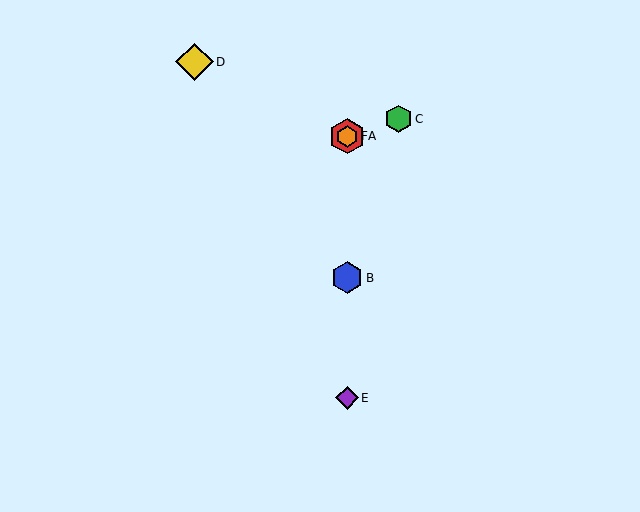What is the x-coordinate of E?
Object E is at x≈347.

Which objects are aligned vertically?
Objects A, B, E, F are aligned vertically.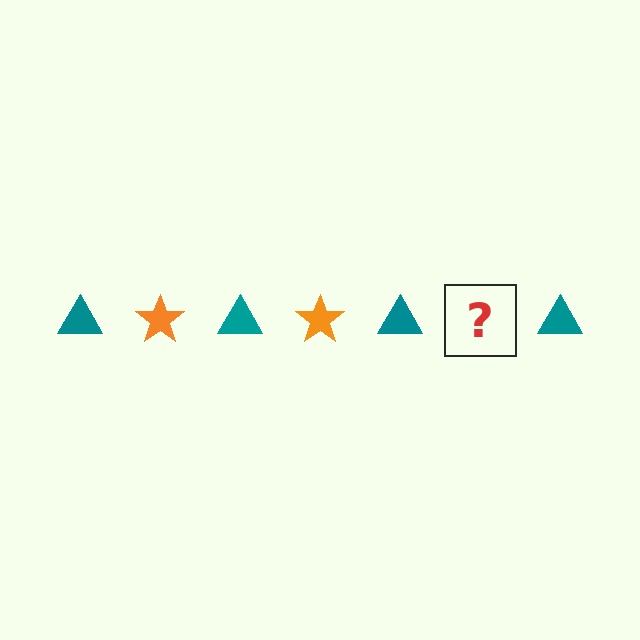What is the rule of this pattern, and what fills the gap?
The rule is that the pattern alternates between teal triangle and orange star. The gap should be filled with an orange star.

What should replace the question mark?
The question mark should be replaced with an orange star.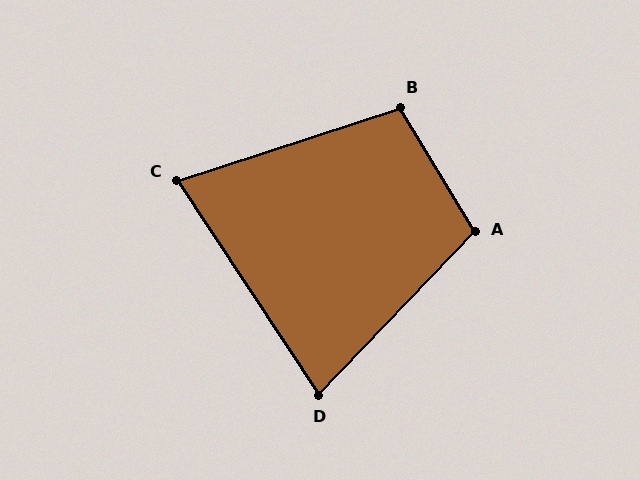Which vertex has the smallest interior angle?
C, at approximately 75 degrees.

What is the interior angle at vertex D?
Approximately 77 degrees (acute).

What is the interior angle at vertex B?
Approximately 103 degrees (obtuse).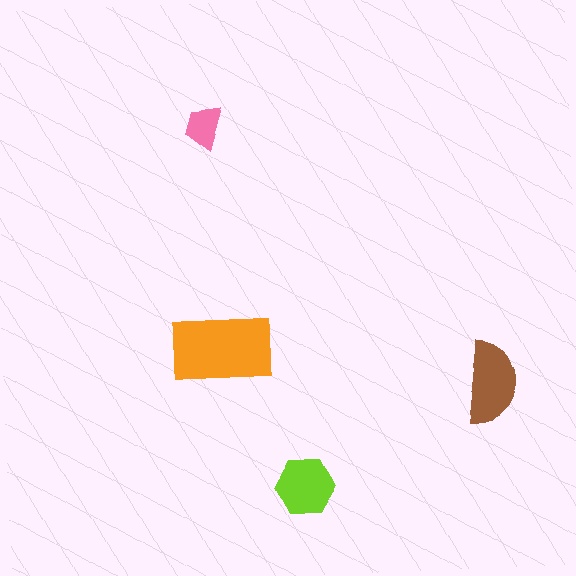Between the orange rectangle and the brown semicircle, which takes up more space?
The orange rectangle.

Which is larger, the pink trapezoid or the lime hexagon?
The lime hexagon.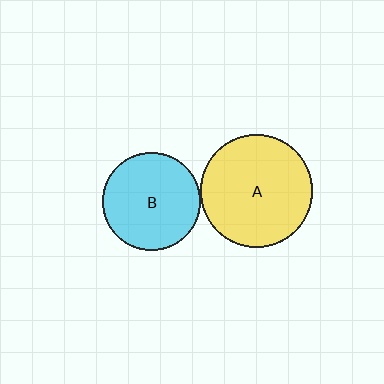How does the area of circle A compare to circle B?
Approximately 1.3 times.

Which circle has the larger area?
Circle A (yellow).